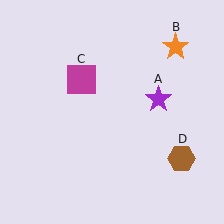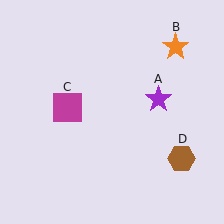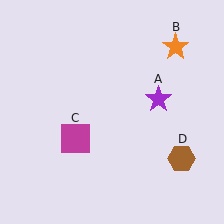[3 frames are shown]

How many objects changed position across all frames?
1 object changed position: magenta square (object C).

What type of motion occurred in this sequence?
The magenta square (object C) rotated counterclockwise around the center of the scene.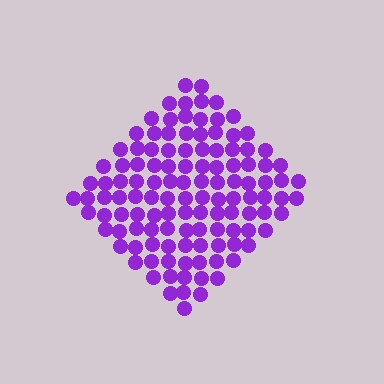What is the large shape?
The large shape is a diamond.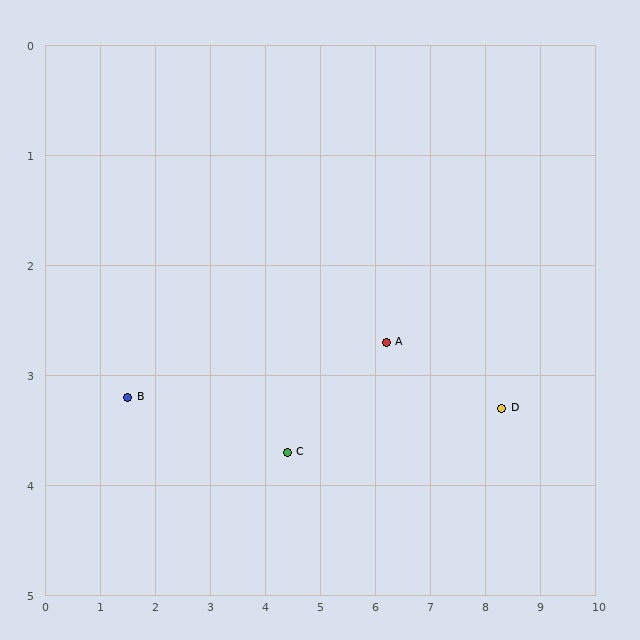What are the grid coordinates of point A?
Point A is at approximately (6.2, 2.7).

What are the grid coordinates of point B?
Point B is at approximately (1.5, 3.2).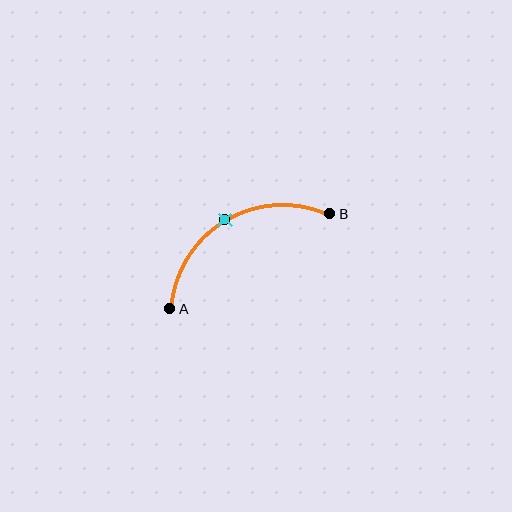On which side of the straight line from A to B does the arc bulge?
The arc bulges above the straight line connecting A and B.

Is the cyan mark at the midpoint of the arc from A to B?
Yes. The cyan mark lies on the arc at equal arc-length from both A and B — it is the arc midpoint.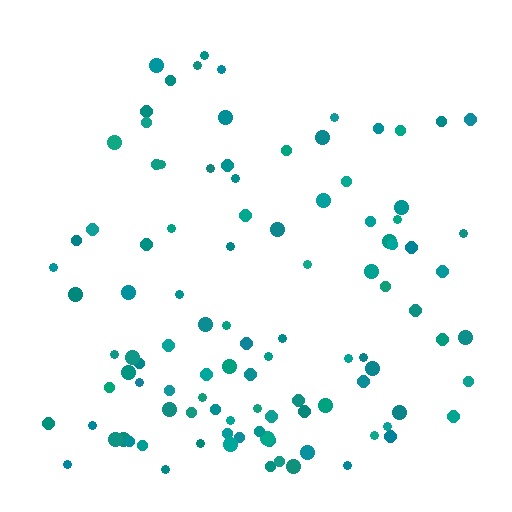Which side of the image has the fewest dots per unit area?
The top.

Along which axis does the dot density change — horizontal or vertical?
Vertical.